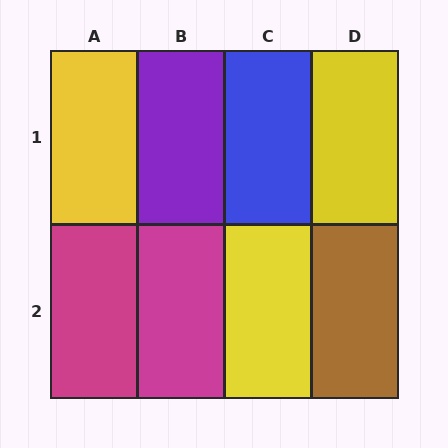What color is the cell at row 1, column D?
Yellow.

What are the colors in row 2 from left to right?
Magenta, magenta, yellow, brown.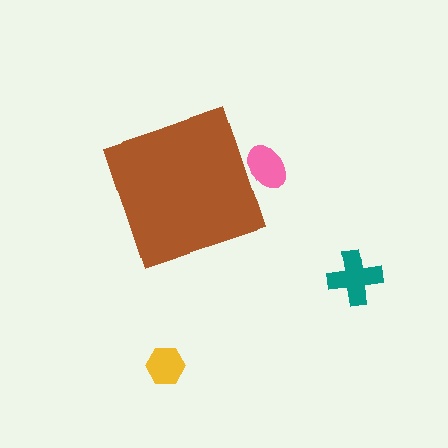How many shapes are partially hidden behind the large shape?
1 shape is partially hidden.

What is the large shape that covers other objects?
A brown diamond.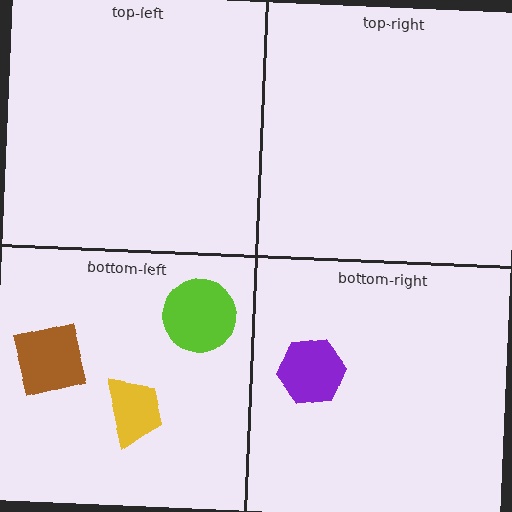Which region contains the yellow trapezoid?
The bottom-left region.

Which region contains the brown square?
The bottom-left region.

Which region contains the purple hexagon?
The bottom-right region.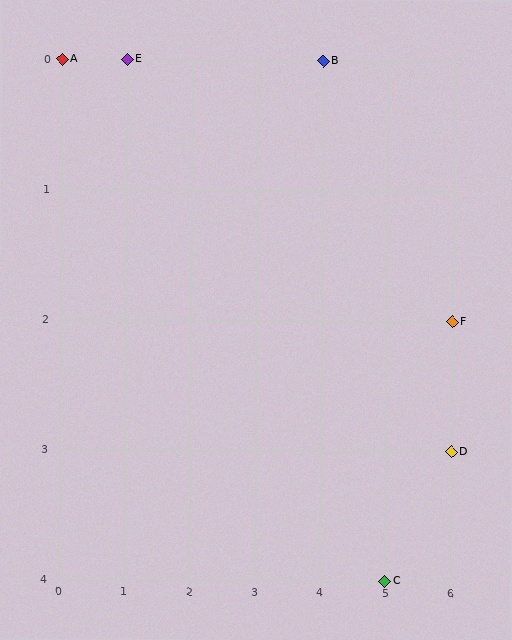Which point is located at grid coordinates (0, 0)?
Point A is at (0, 0).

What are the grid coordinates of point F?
Point F is at grid coordinates (6, 2).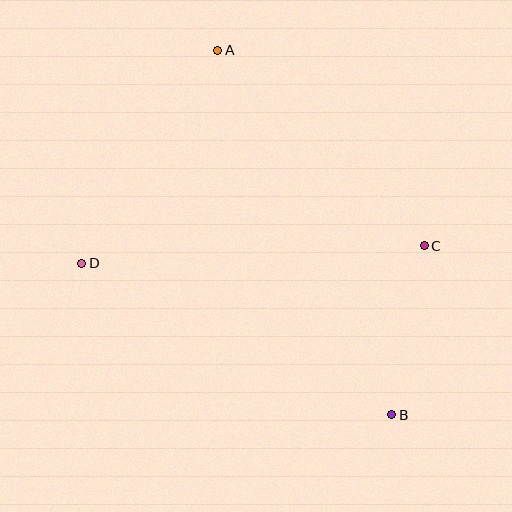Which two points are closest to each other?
Points B and C are closest to each other.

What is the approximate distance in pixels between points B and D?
The distance between B and D is approximately 345 pixels.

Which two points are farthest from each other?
Points A and B are farthest from each other.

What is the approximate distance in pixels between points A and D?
The distance between A and D is approximately 253 pixels.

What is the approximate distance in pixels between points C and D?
The distance between C and D is approximately 343 pixels.